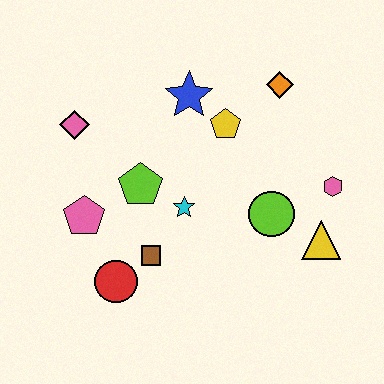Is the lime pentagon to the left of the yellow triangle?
Yes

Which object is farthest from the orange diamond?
The red circle is farthest from the orange diamond.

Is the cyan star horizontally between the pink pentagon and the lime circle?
Yes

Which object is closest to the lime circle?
The yellow triangle is closest to the lime circle.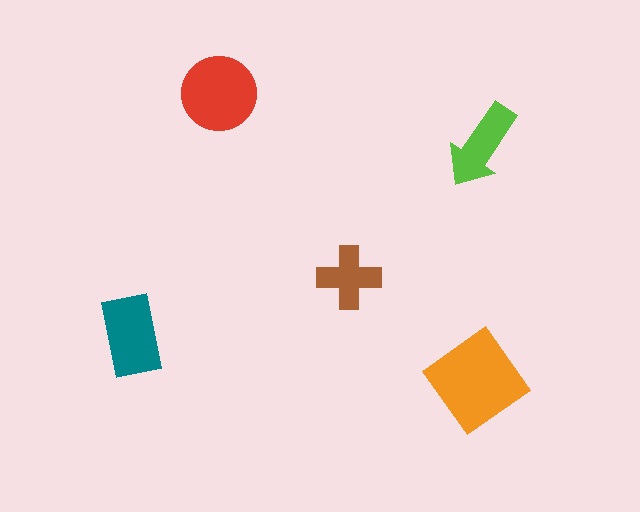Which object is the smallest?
The brown cross.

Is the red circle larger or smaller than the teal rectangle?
Larger.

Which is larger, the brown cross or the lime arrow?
The lime arrow.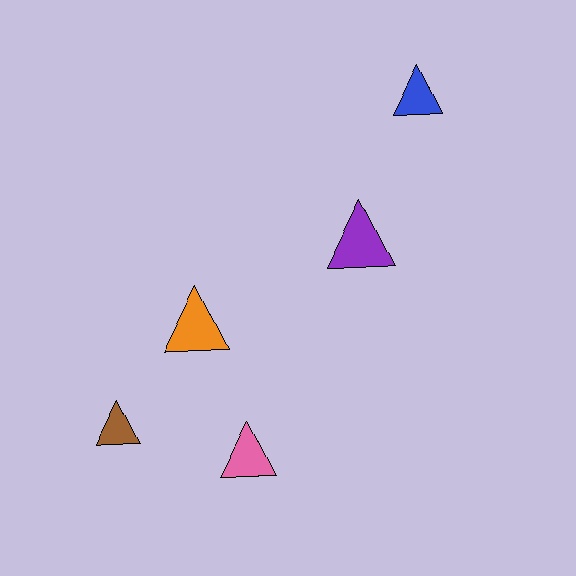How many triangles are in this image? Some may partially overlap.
There are 5 triangles.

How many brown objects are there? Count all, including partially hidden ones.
There is 1 brown object.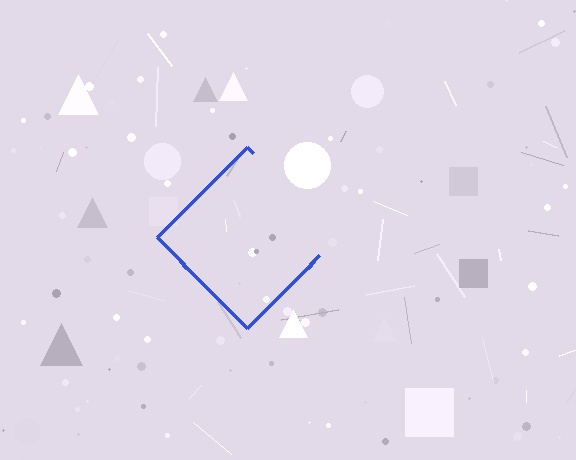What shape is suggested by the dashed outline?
The dashed outline suggests a diamond.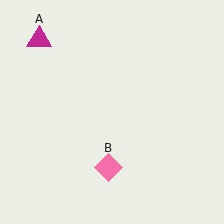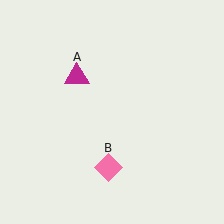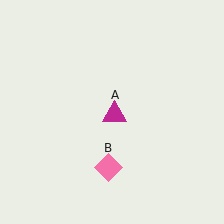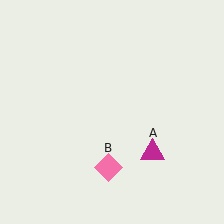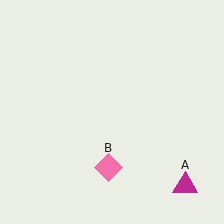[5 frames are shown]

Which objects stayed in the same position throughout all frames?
Pink diamond (object B) remained stationary.